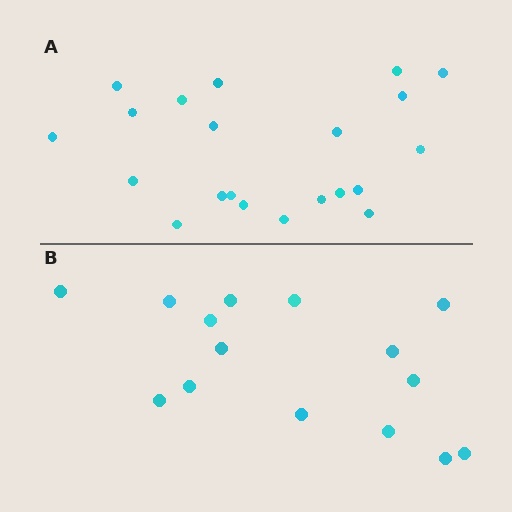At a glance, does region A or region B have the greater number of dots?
Region A (the top region) has more dots.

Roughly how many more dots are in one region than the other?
Region A has about 6 more dots than region B.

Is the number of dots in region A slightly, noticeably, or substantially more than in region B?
Region A has noticeably more, but not dramatically so. The ratio is roughly 1.4 to 1.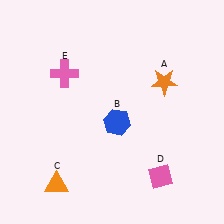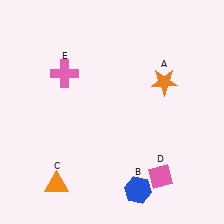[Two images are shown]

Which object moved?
The blue hexagon (B) moved down.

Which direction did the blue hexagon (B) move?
The blue hexagon (B) moved down.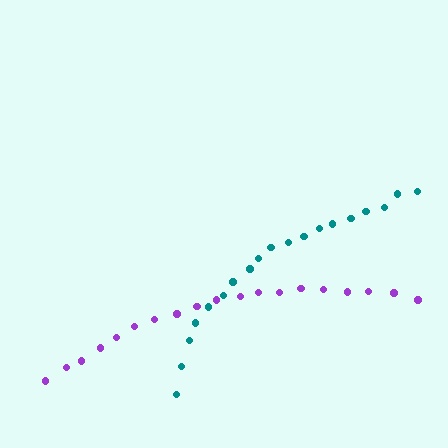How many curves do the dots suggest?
There are 2 distinct paths.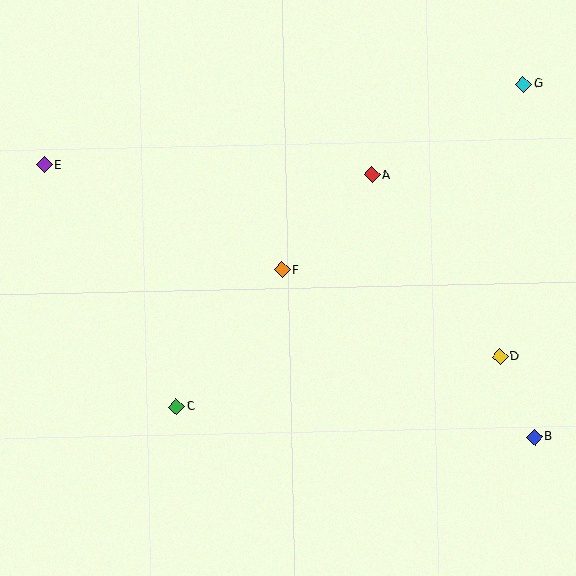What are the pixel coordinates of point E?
Point E is at (44, 165).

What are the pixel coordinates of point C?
Point C is at (176, 407).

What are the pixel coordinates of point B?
Point B is at (535, 437).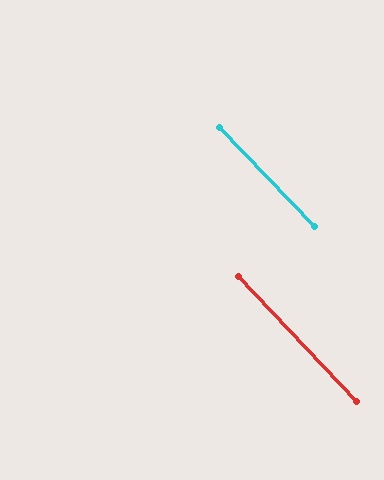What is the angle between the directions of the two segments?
Approximately 0 degrees.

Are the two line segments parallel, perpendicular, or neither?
Parallel — their directions differ by only 0.3°.